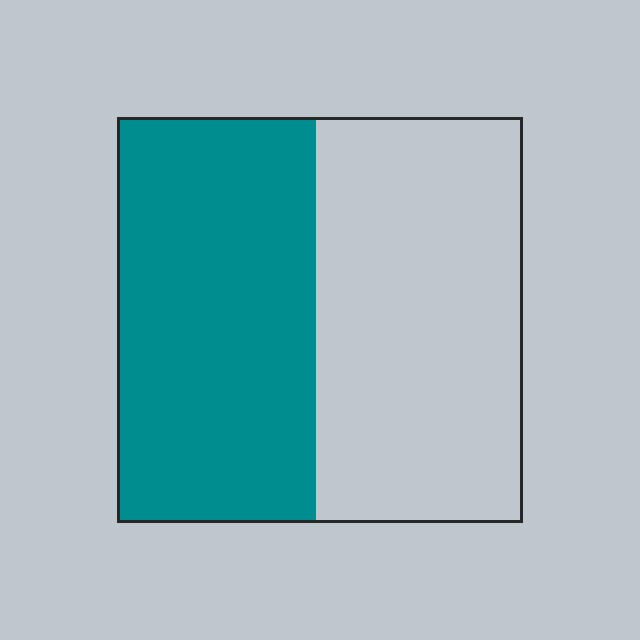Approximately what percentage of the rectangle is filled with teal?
Approximately 50%.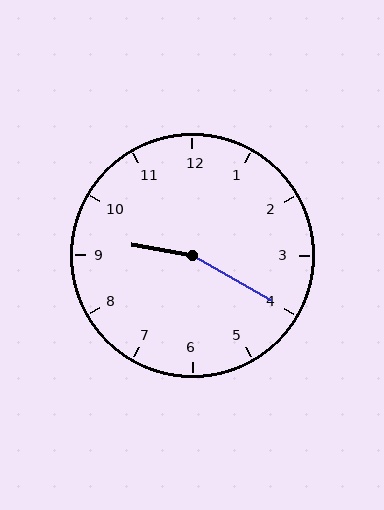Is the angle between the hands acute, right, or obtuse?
It is obtuse.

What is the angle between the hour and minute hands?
Approximately 160 degrees.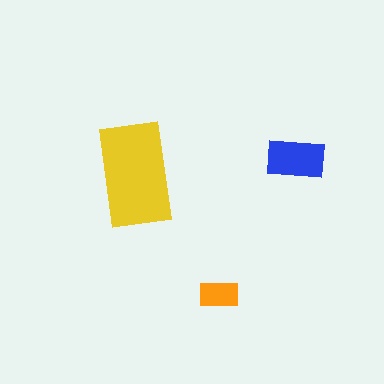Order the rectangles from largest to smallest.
the yellow one, the blue one, the orange one.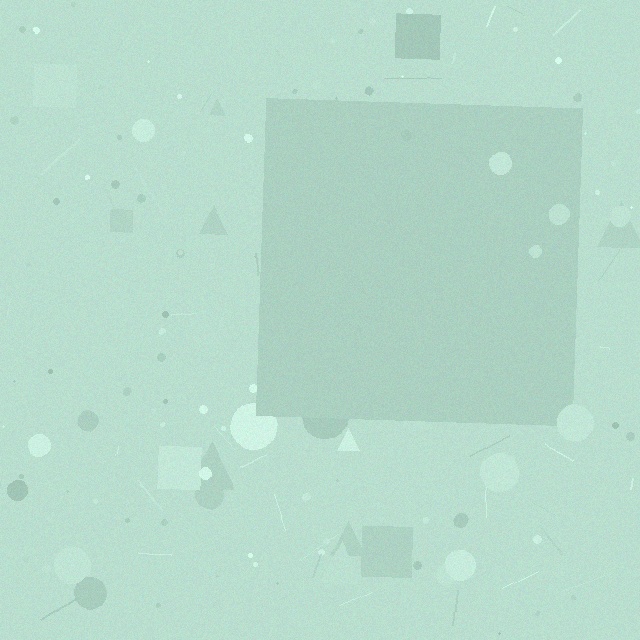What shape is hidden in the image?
A square is hidden in the image.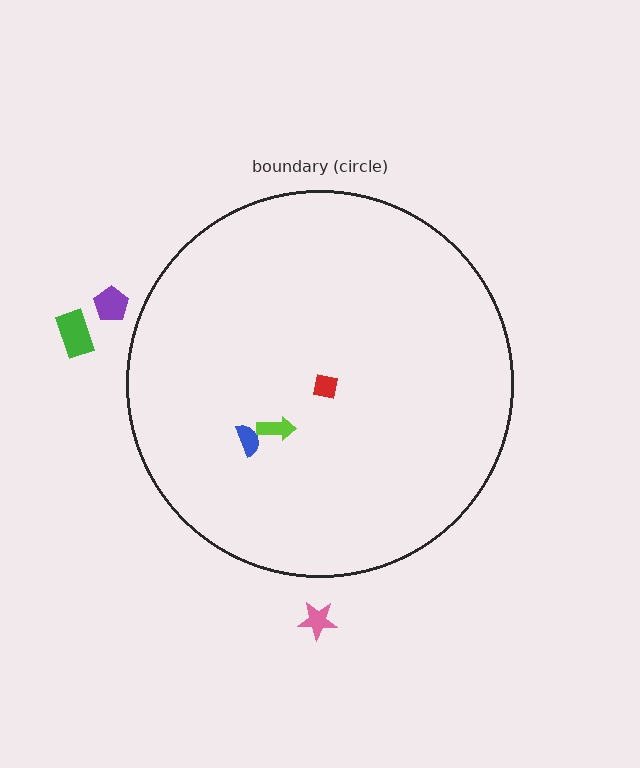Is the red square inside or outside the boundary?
Inside.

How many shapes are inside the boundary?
3 inside, 3 outside.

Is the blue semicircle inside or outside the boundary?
Inside.